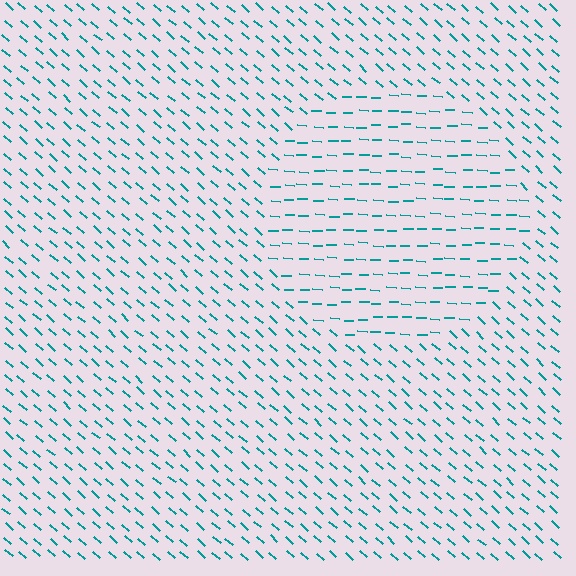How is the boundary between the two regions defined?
The boundary is defined purely by a change in line orientation (approximately 38 degrees difference). All lines are the same color and thickness.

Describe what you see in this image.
The image is filled with small teal line segments. A circle region in the image has lines oriented differently from the surrounding lines, creating a visible texture boundary.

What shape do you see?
I see a circle.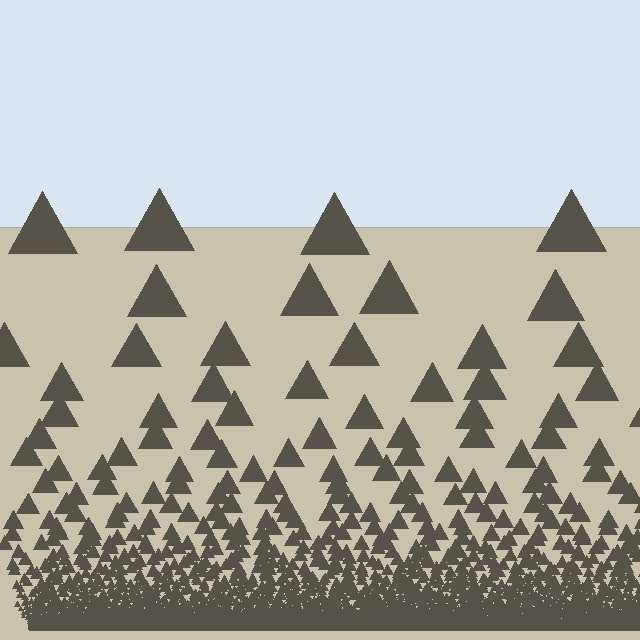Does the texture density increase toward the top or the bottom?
Density increases toward the bottom.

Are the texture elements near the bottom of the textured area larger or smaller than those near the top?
Smaller. The gradient is inverted — elements near the bottom are smaller and denser.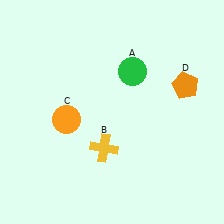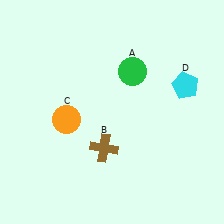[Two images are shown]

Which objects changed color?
B changed from yellow to brown. D changed from orange to cyan.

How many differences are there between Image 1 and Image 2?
There are 2 differences between the two images.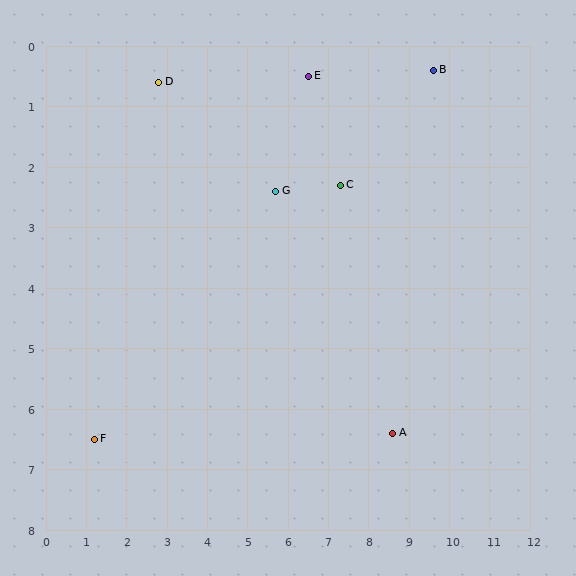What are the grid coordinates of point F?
Point F is at approximately (1.2, 6.5).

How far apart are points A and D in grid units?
Points A and D are about 8.2 grid units apart.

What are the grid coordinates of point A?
Point A is at approximately (8.6, 6.4).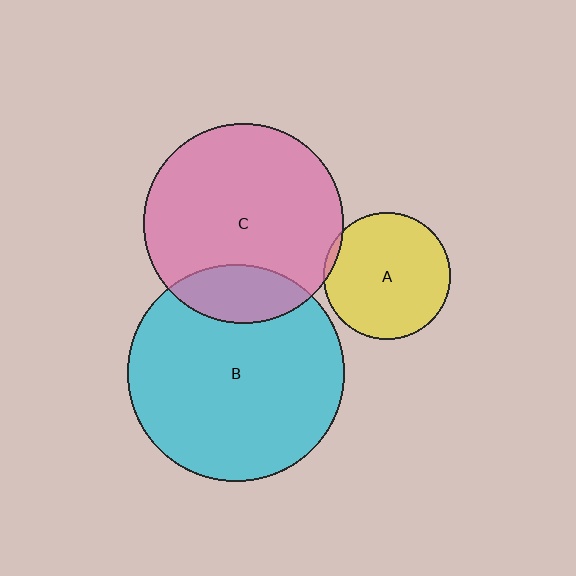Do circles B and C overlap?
Yes.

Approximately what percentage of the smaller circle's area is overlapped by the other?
Approximately 20%.